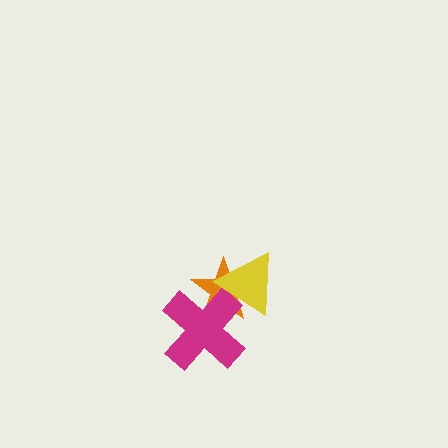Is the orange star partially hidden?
Yes, it is partially covered by another shape.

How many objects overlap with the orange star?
2 objects overlap with the orange star.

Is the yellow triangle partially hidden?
No, no other shape covers it.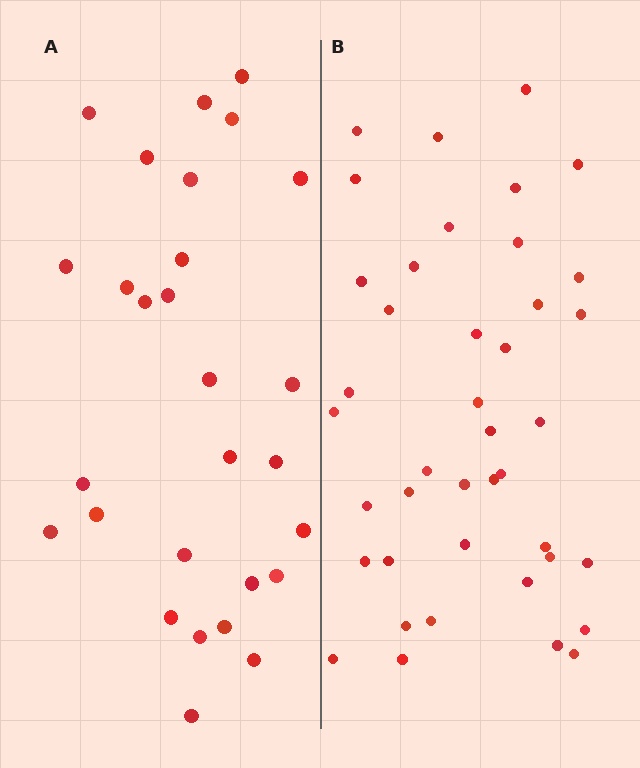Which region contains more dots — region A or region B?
Region B (the right region) has more dots.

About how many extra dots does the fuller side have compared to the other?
Region B has approximately 15 more dots than region A.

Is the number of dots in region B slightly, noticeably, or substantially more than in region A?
Region B has substantially more. The ratio is roughly 1.5 to 1.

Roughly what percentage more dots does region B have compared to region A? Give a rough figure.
About 45% more.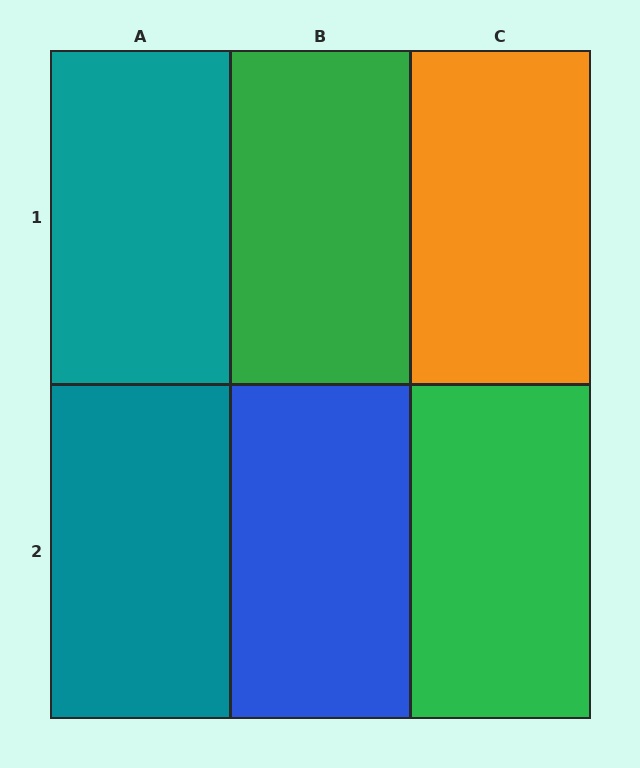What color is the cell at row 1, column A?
Teal.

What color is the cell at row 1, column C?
Orange.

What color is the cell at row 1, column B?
Green.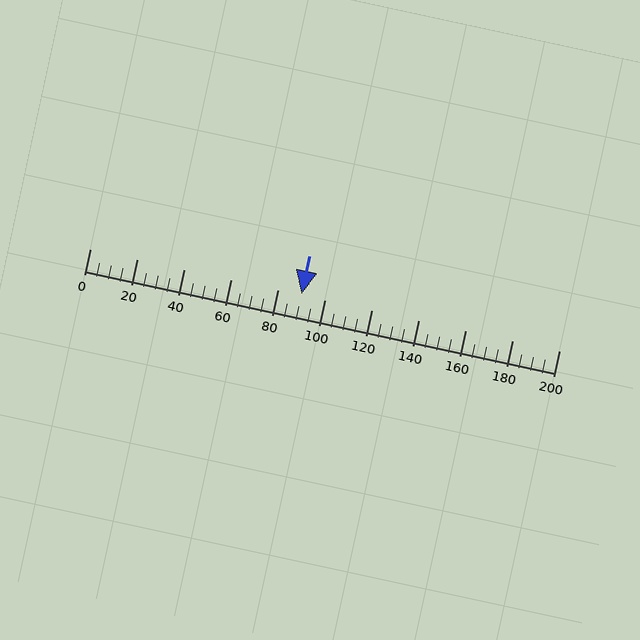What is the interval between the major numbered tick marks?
The major tick marks are spaced 20 units apart.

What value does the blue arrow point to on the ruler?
The blue arrow points to approximately 90.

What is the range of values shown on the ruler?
The ruler shows values from 0 to 200.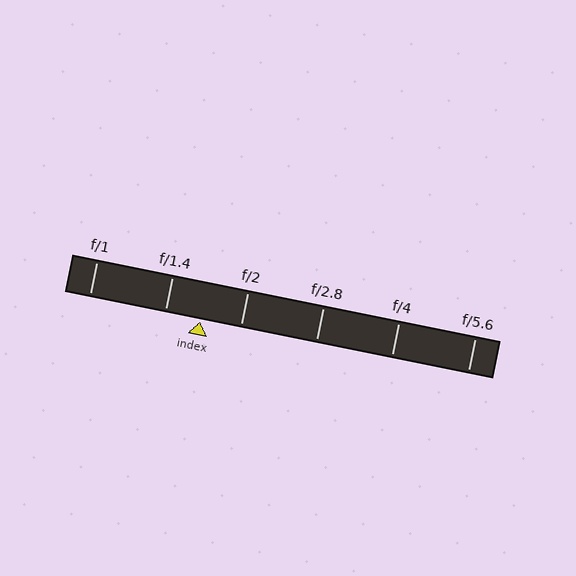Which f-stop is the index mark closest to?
The index mark is closest to f/1.4.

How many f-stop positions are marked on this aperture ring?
There are 6 f-stop positions marked.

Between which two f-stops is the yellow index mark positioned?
The index mark is between f/1.4 and f/2.